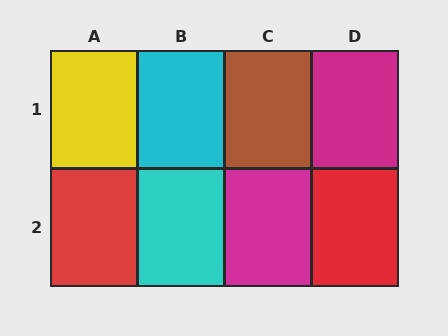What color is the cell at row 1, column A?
Yellow.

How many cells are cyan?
2 cells are cyan.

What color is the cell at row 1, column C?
Brown.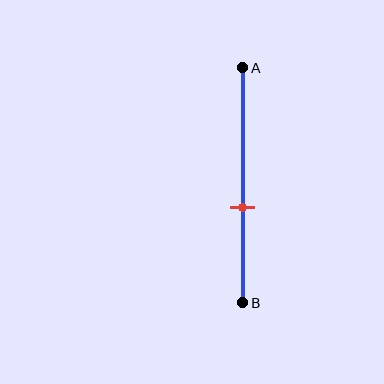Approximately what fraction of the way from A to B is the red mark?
The red mark is approximately 60% of the way from A to B.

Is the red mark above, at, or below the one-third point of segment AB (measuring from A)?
The red mark is below the one-third point of segment AB.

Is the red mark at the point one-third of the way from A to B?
No, the mark is at about 60% from A, not at the 33% one-third point.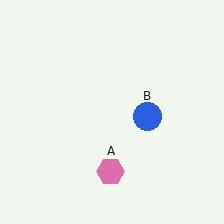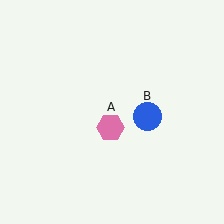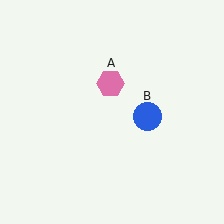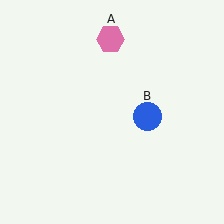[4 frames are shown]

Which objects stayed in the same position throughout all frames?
Blue circle (object B) remained stationary.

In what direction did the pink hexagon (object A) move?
The pink hexagon (object A) moved up.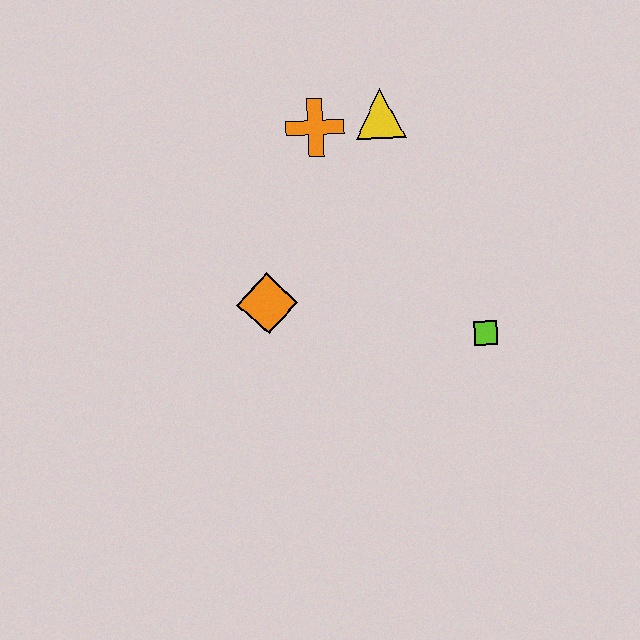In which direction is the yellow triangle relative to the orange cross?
The yellow triangle is to the right of the orange cross.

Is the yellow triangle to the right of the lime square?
No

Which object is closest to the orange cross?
The yellow triangle is closest to the orange cross.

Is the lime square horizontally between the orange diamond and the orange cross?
No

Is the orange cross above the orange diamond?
Yes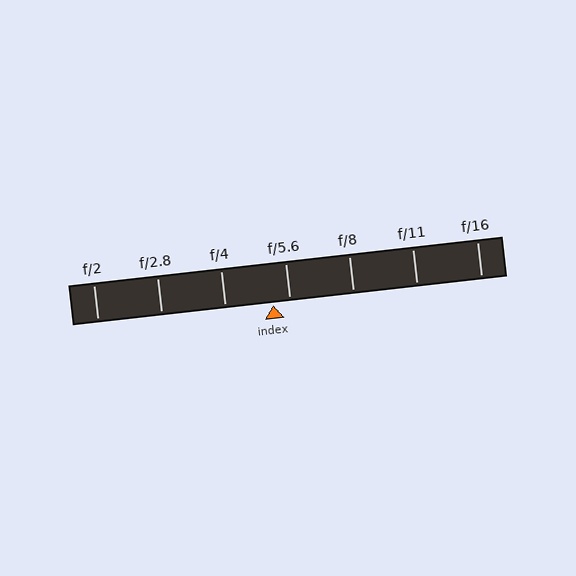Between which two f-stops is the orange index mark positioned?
The index mark is between f/4 and f/5.6.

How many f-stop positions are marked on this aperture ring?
There are 7 f-stop positions marked.